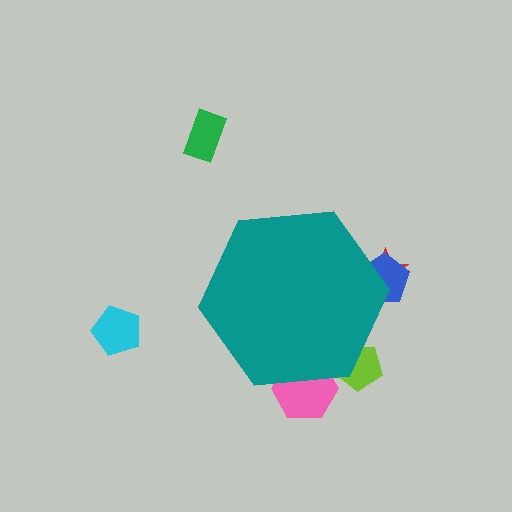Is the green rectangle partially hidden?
No, the green rectangle is fully visible.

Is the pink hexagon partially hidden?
Yes, the pink hexagon is partially hidden behind the teal hexagon.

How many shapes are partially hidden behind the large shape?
4 shapes are partially hidden.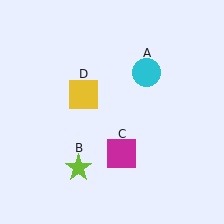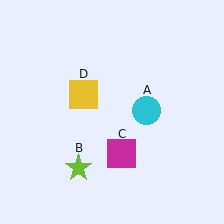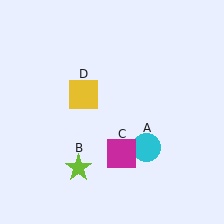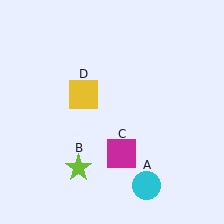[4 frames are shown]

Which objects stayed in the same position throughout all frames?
Lime star (object B) and magenta square (object C) and yellow square (object D) remained stationary.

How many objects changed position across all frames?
1 object changed position: cyan circle (object A).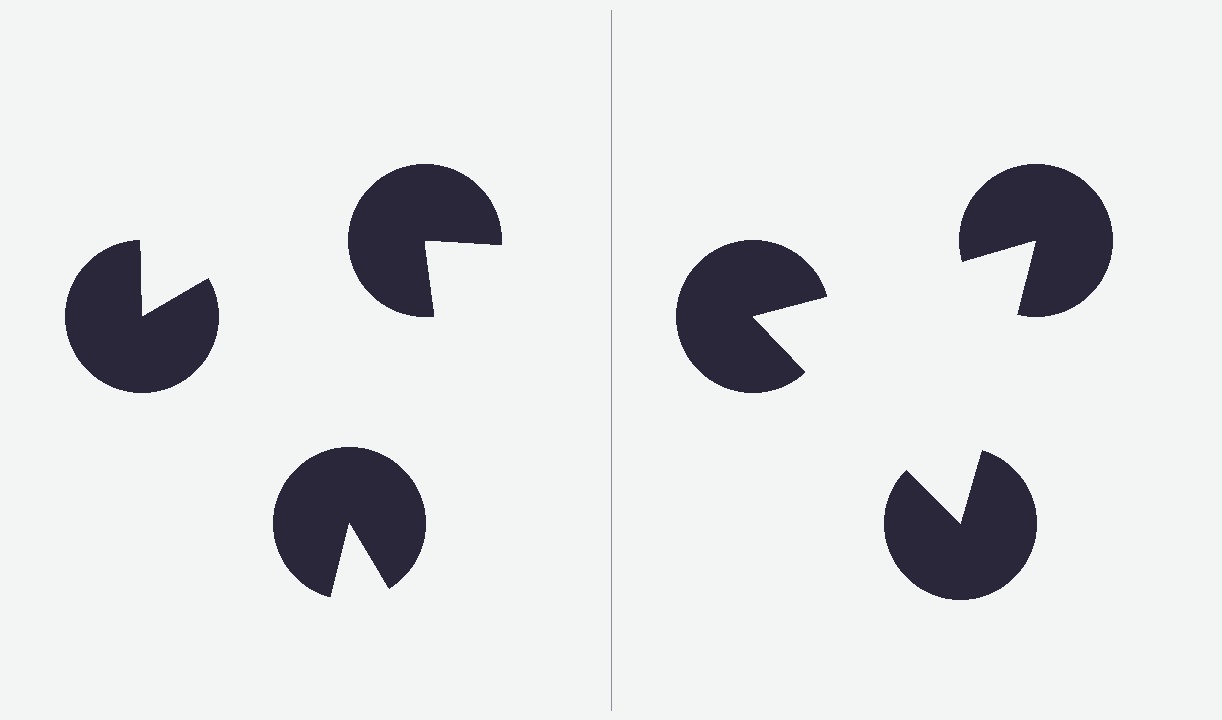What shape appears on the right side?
An illusory triangle.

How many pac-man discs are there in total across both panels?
6 — 3 on each side.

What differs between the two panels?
The pac-man discs are positioned identically on both sides; only the wedge orientations differ. On the right they align to a triangle; on the left they are misaligned.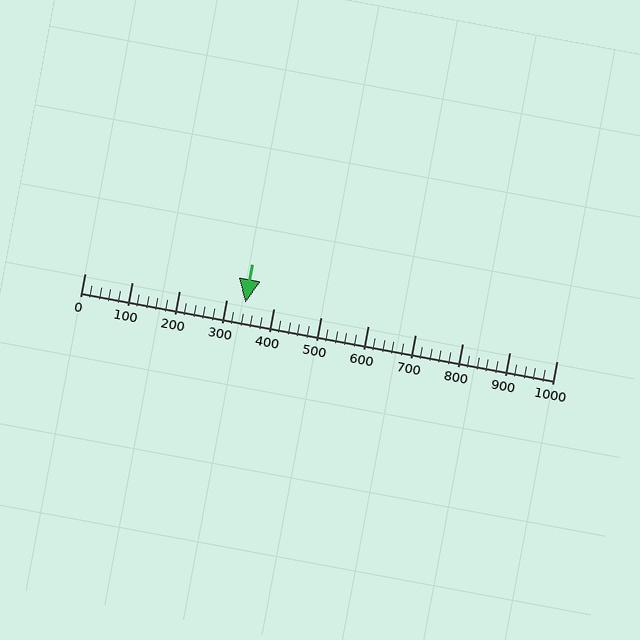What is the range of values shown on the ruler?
The ruler shows values from 0 to 1000.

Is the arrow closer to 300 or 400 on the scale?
The arrow is closer to 300.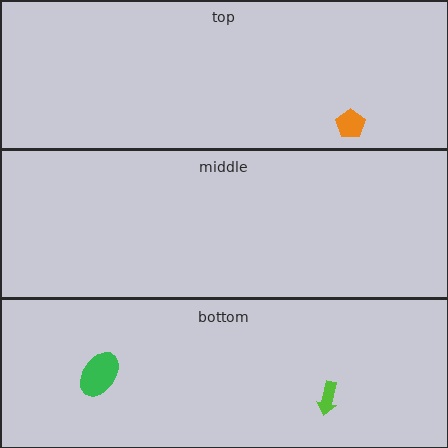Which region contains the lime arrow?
The bottom region.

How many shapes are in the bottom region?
2.